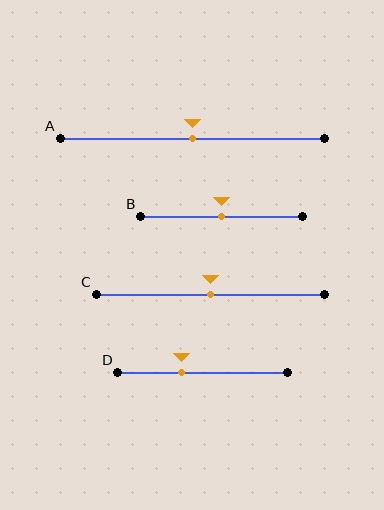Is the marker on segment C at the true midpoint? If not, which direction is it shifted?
Yes, the marker on segment C is at the true midpoint.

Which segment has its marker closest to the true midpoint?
Segment A has its marker closest to the true midpoint.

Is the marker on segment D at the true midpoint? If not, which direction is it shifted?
No, the marker on segment D is shifted to the left by about 12% of the segment length.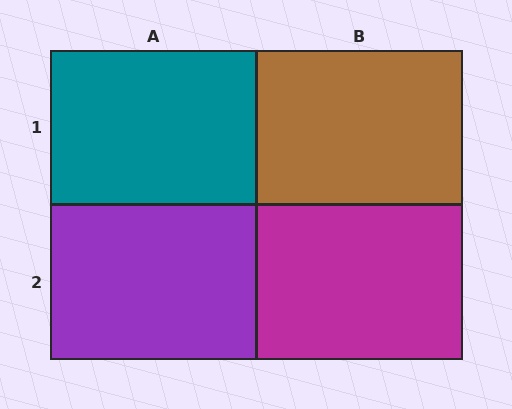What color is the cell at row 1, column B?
Brown.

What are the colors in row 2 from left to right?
Purple, magenta.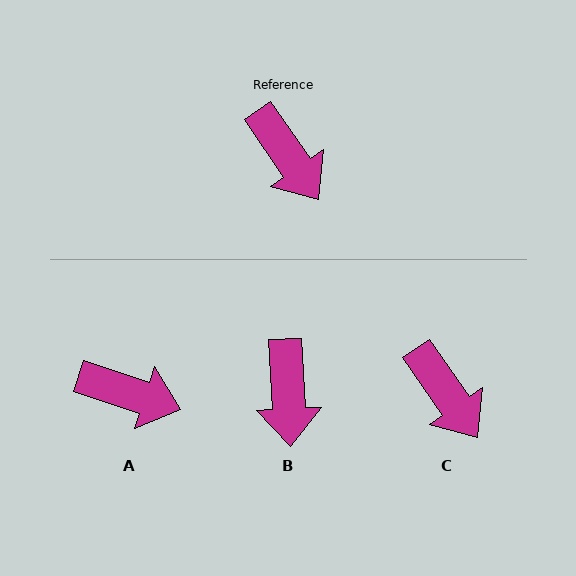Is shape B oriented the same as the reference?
No, it is off by about 31 degrees.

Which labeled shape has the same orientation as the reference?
C.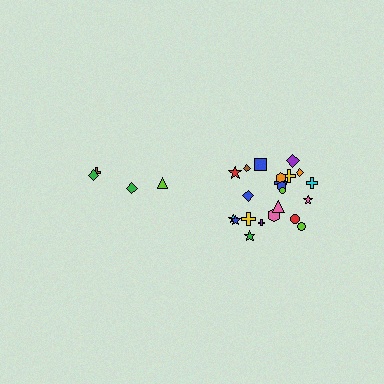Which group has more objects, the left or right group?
The right group.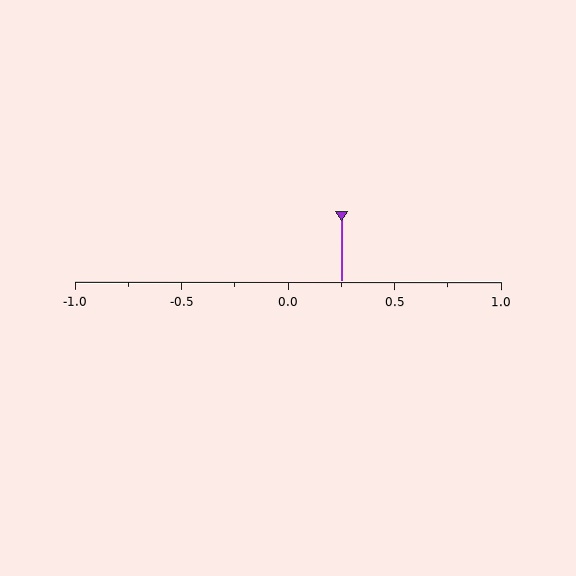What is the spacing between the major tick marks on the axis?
The major ticks are spaced 0.5 apart.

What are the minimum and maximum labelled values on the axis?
The axis runs from -1.0 to 1.0.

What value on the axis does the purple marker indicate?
The marker indicates approximately 0.25.